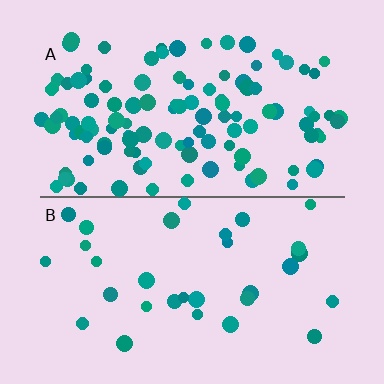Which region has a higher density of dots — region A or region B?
A (the top).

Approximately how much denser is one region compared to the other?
Approximately 3.5× — region A over region B.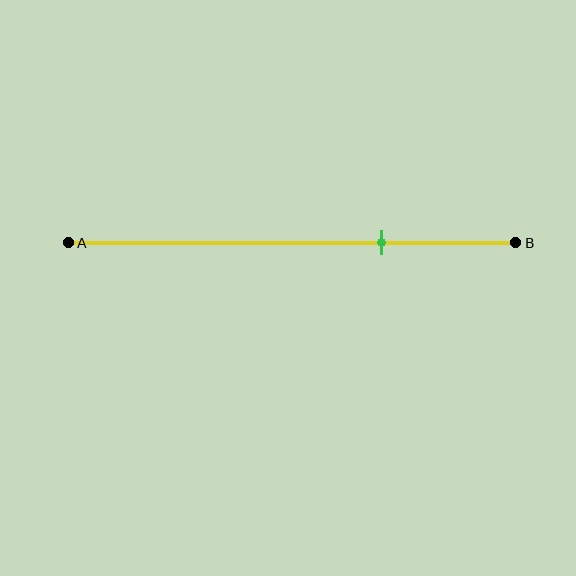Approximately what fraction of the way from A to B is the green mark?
The green mark is approximately 70% of the way from A to B.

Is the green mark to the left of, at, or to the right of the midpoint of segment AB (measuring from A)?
The green mark is to the right of the midpoint of segment AB.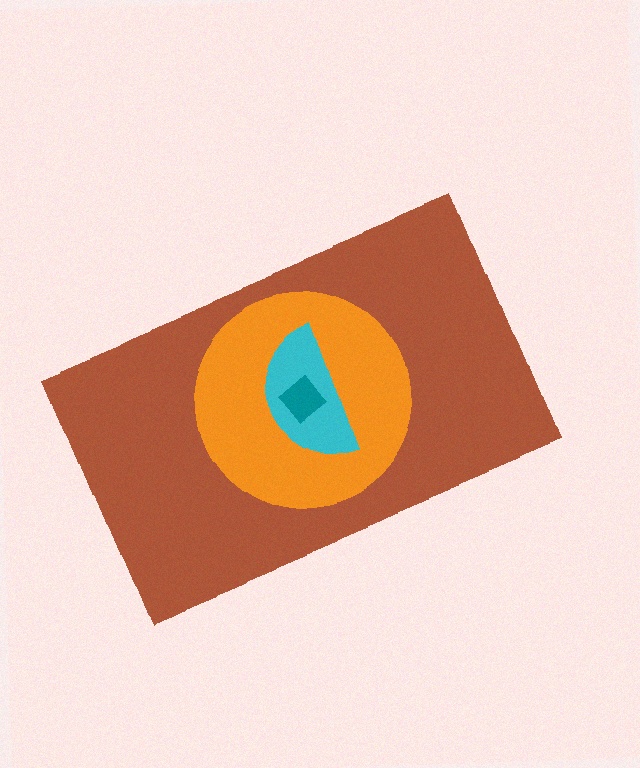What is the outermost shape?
The brown rectangle.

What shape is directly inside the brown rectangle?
The orange circle.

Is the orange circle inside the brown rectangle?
Yes.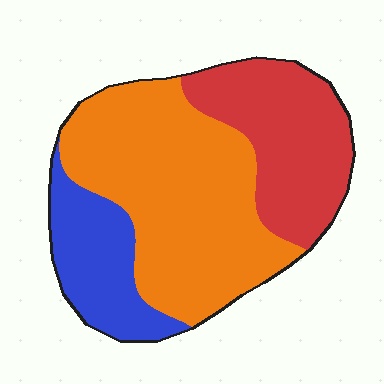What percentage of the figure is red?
Red covers roughly 30% of the figure.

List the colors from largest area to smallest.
From largest to smallest: orange, red, blue.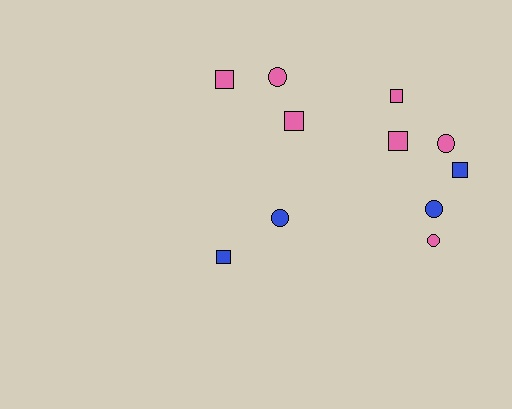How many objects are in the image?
There are 11 objects.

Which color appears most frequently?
Pink, with 7 objects.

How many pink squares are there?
There are 4 pink squares.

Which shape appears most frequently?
Square, with 6 objects.